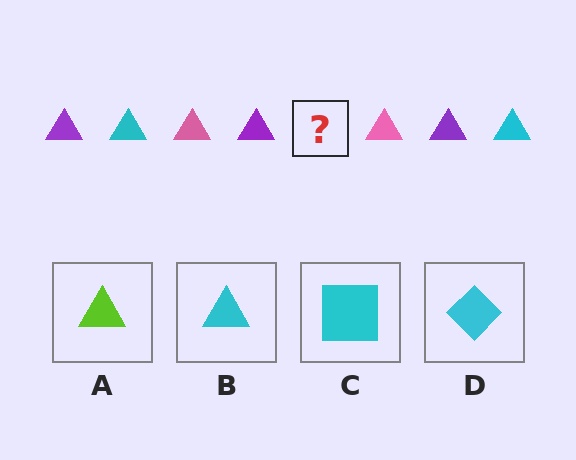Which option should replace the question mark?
Option B.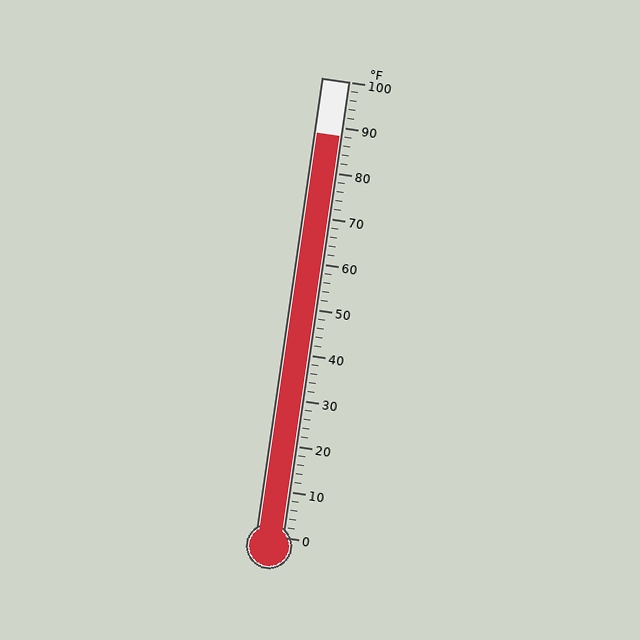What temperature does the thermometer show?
The thermometer shows approximately 88°F.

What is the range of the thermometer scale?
The thermometer scale ranges from 0°F to 100°F.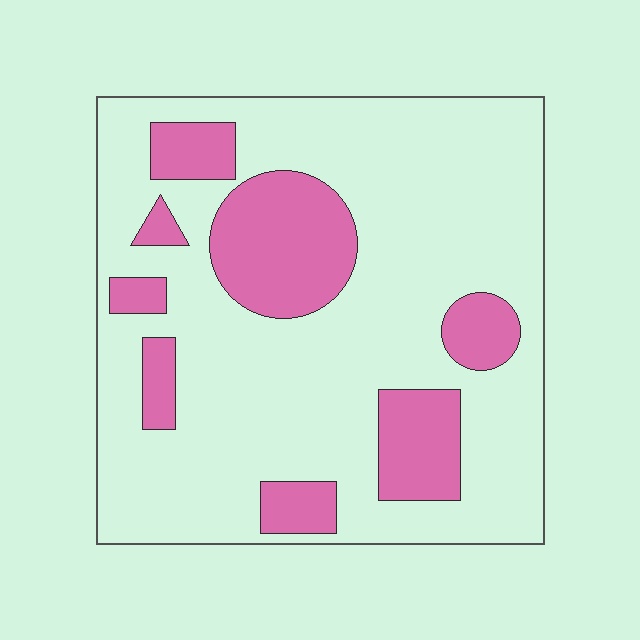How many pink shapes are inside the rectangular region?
8.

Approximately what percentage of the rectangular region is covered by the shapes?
Approximately 25%.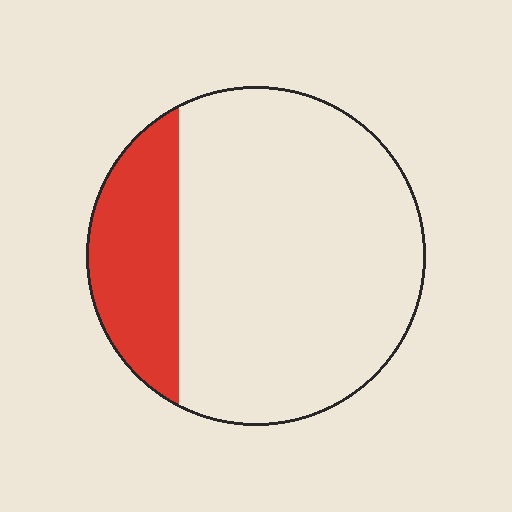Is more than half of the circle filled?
No.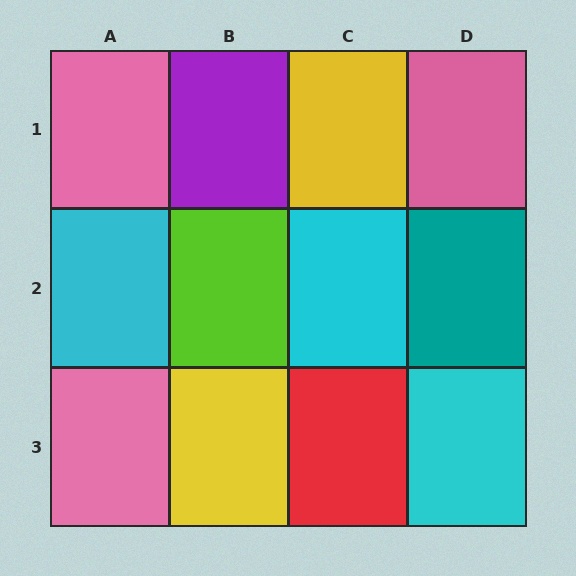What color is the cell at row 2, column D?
Teal.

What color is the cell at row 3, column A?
Pink.